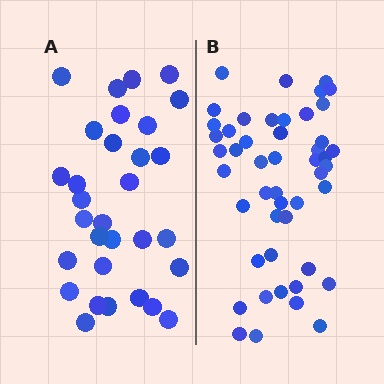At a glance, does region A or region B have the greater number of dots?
Region B (the right region) has more dots.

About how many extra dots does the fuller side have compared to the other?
Region B has approximately 15 more dots than region A.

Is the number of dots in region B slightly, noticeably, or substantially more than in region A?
Region B has substantially more. The ratio is roughly 1.5 to 1.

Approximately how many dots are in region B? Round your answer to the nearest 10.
About 50 dots. (The exact count is 48, which rounds to 50.)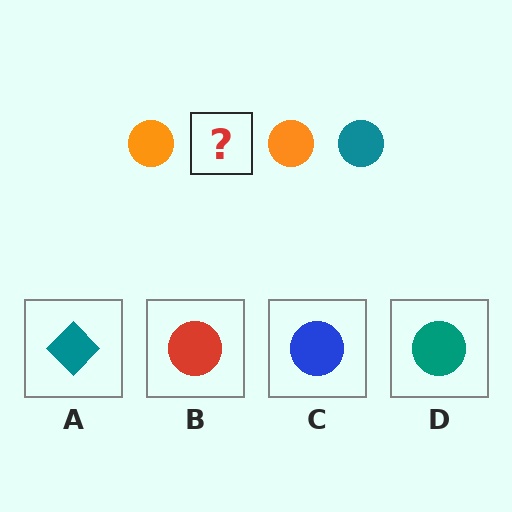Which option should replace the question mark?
Option D.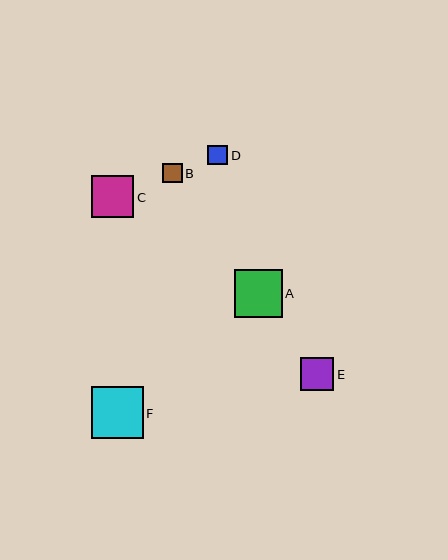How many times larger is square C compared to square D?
Square C is approximately 2.1 times the size of square D.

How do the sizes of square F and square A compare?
Square F and square A are approximately the same size.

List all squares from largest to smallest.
From largest to smallest: F, A, C, E, D, B.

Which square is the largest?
Square F is the largest with a size of approximately 52 pixels.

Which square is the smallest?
Square B is the smallest with a size of approximately 19 pixels.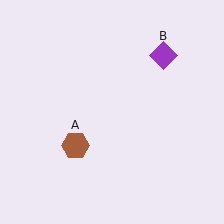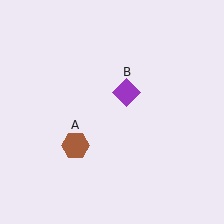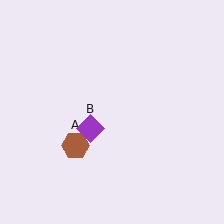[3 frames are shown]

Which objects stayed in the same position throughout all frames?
Brown hexagon (object A) remained stationary.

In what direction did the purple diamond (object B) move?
The purple diamond (object B) moved down and to the left.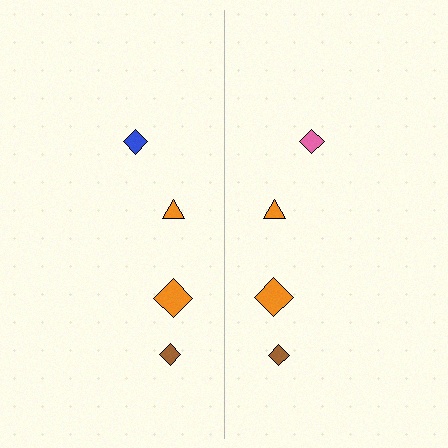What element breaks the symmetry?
The pink diamond on the right side breaks the symmetry — its mirror counterpart is blue.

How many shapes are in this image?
There are 8 shapes in this image.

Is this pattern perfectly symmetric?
No, the pattern is not perfectly symmetric. The pink diamond on the right side breaks the symmetry — its mirror counterpart is blue.